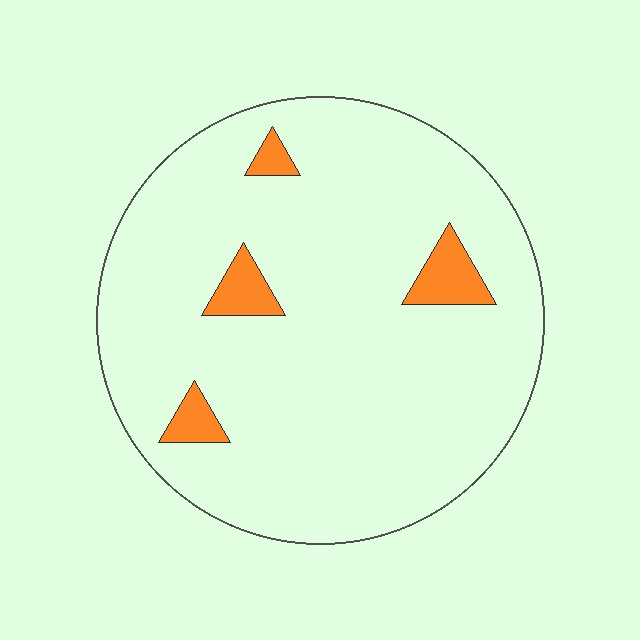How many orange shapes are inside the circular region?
4.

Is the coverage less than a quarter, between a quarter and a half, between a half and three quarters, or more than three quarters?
Less than a quarter.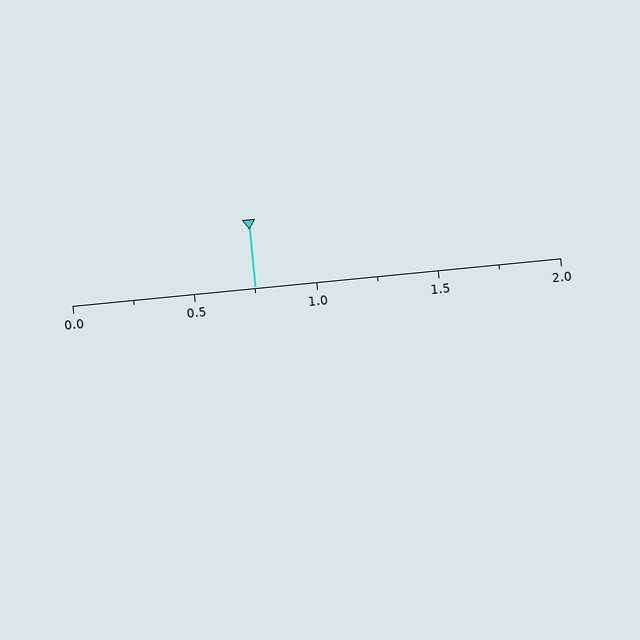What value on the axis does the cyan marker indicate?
The marker indicates approximately 0.75.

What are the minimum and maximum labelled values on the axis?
The axis runs from 0.0 to 2.0.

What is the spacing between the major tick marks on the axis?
The major ticks are spaced 0.5 apart.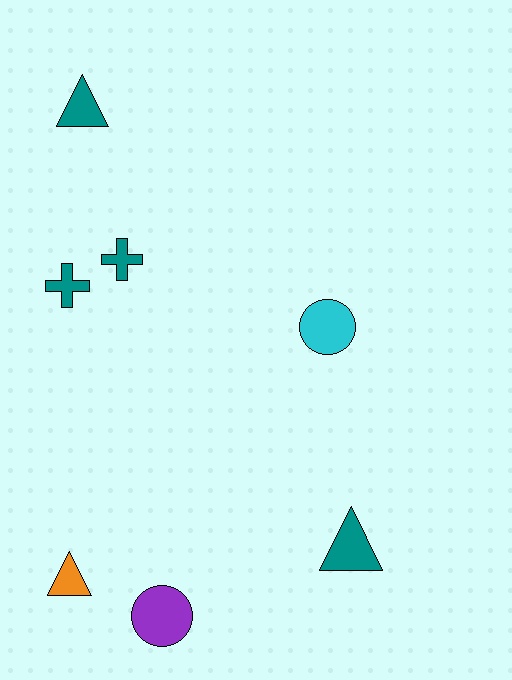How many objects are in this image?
There are 7 objects.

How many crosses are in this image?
There are 2 crosses.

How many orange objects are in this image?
There is 1 orange object.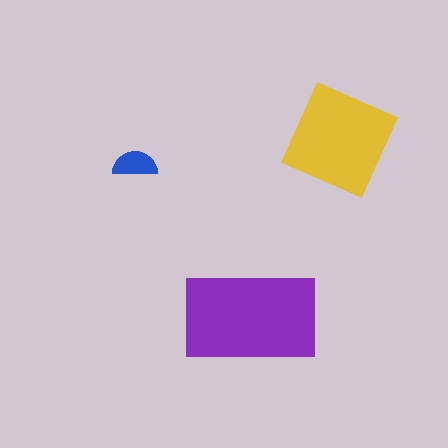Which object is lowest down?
The purple rectangle is bottommost.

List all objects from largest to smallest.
The purple rectangle, the yellow diamond, the blue semicircle.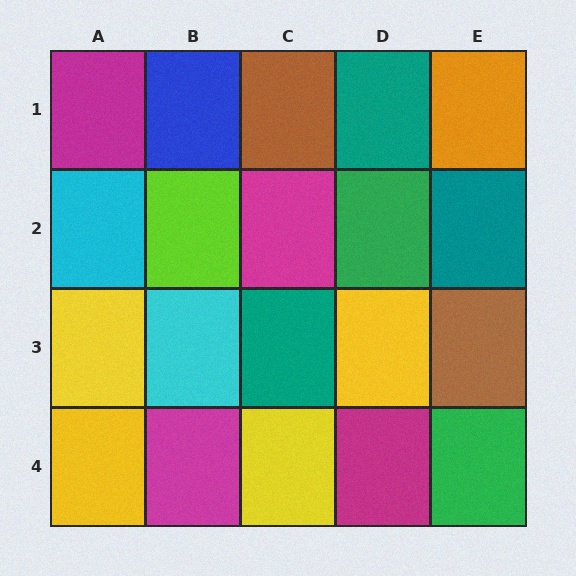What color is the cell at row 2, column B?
Lime.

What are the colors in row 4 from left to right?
Yellow, magenta, yellow, magenta, green.